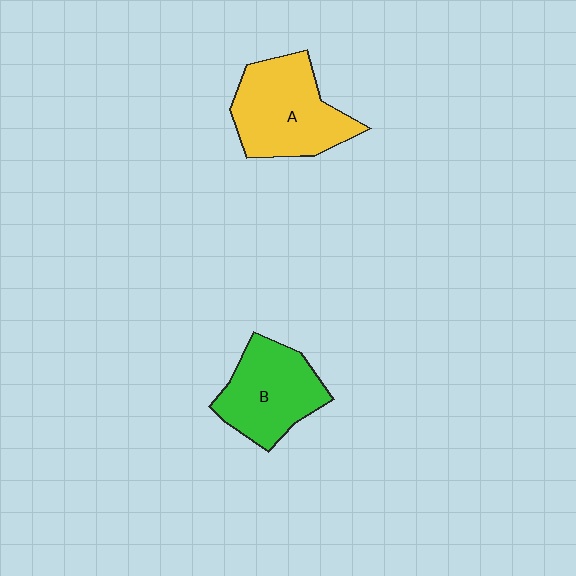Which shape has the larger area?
Shape A (yellow).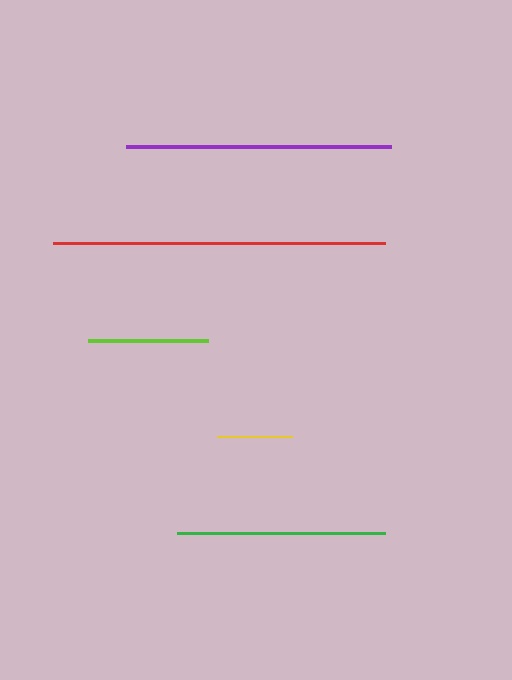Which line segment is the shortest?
The yellow line is the shortest at approximately 74 pixels.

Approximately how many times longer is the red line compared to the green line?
The red line is approximately 1.6 times the length of the green line.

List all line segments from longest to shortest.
From longest to shortest: red, purple, green, lime, yellow.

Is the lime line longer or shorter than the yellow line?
The lime line is longer than the yellow line.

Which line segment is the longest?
The red line is the longest at approximately 333 pixels.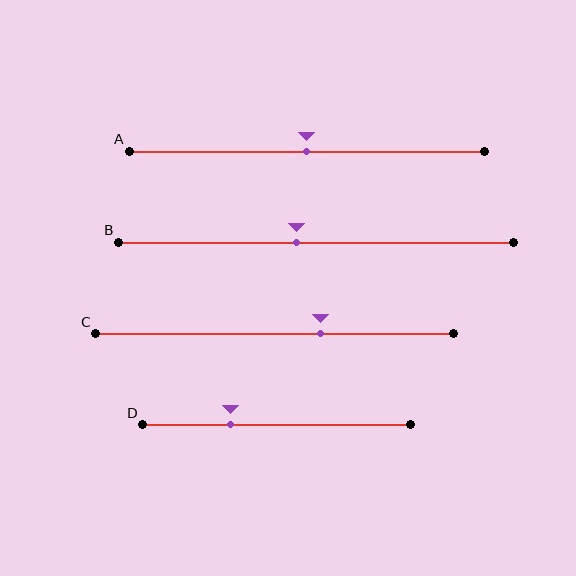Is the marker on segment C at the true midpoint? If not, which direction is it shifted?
No, the marker on segment C is shifted to the right by about 13% of the segment length.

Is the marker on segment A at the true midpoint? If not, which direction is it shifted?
Yes, the marker on segment A is at the true midpoint.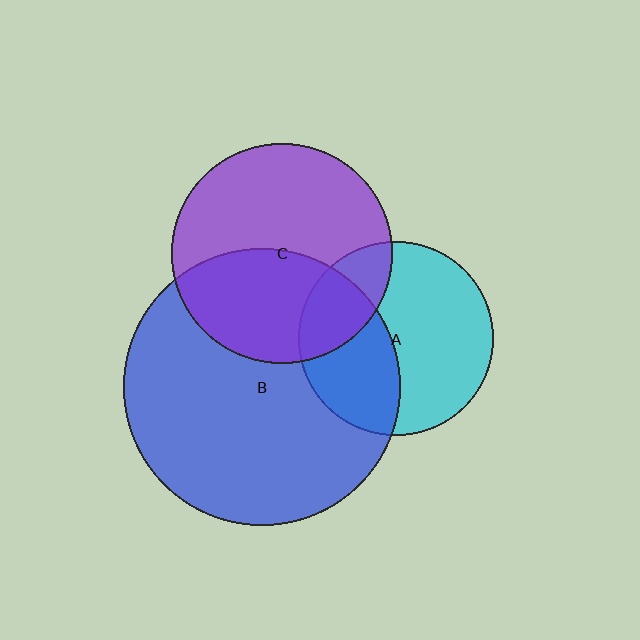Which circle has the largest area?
Circle B (blue).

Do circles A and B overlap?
Yes.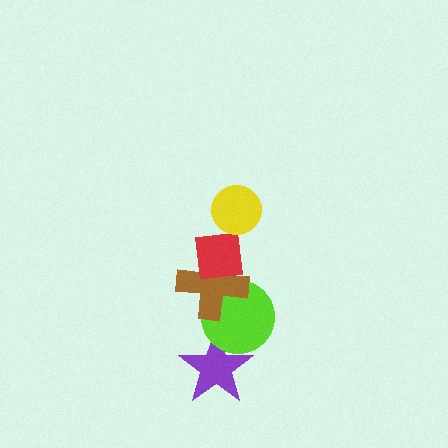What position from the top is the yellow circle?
The yellow circle is 1st from the top.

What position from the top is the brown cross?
The brown cross is 3rd from the top.